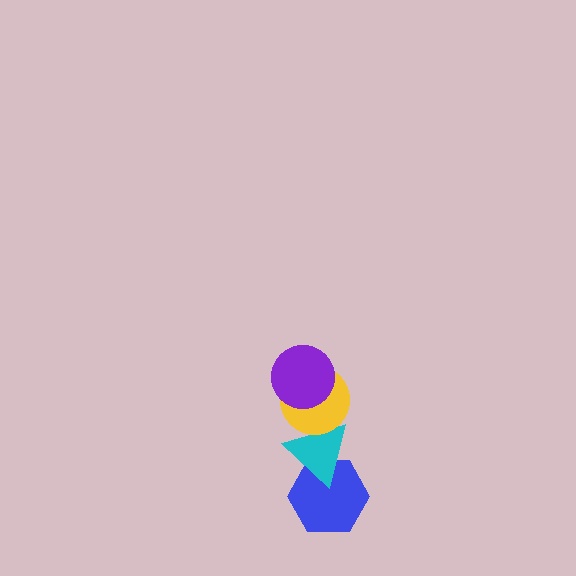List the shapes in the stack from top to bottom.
From top to bottom: the purple circle, the yellow circle, the cyan triangle, the blue hexagon.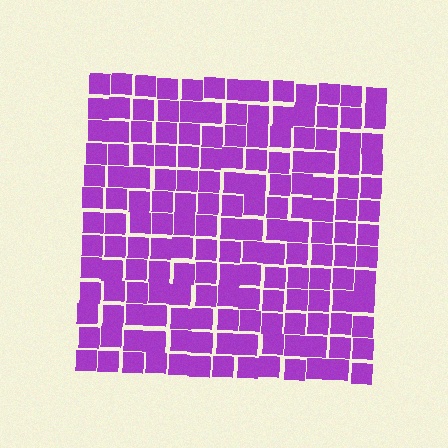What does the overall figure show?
The overall figure shows a square.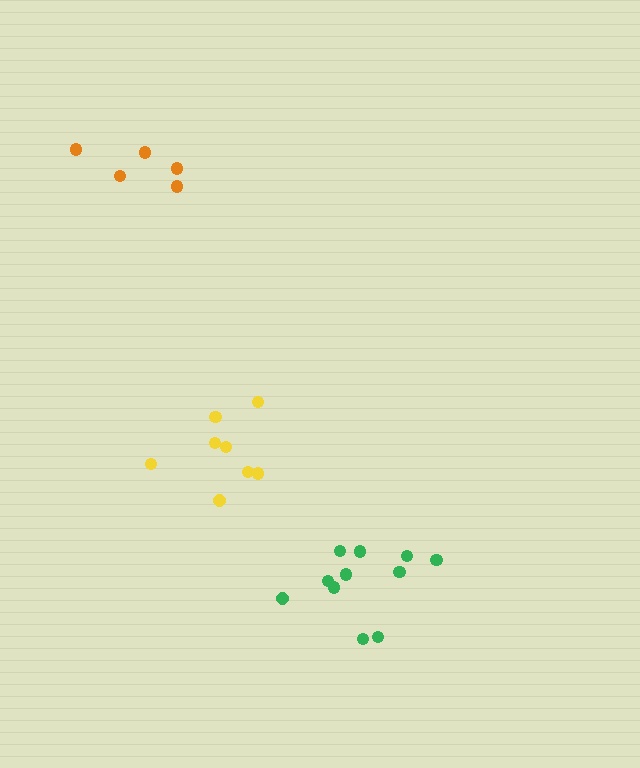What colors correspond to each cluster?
The clusters are colored: yellow, green, orange.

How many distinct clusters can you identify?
There are 3 distinct clusters.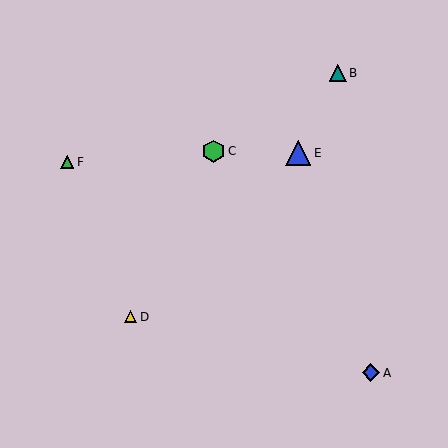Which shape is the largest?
The blue triangle (labeled E) is the largest.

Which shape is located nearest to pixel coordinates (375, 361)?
The blue diamond (labeled A) at (371, 373) is nearest to that location.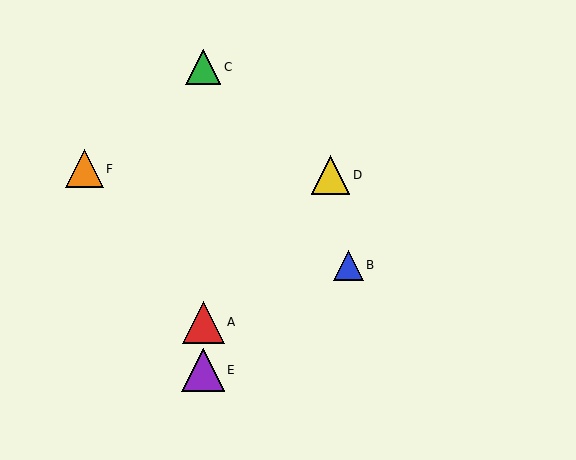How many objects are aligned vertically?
3 objects (A, C, E) are aligned vertically.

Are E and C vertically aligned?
Yes, both are at x≈203.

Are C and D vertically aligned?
No, C is at x≈203 and D is at x≈330.